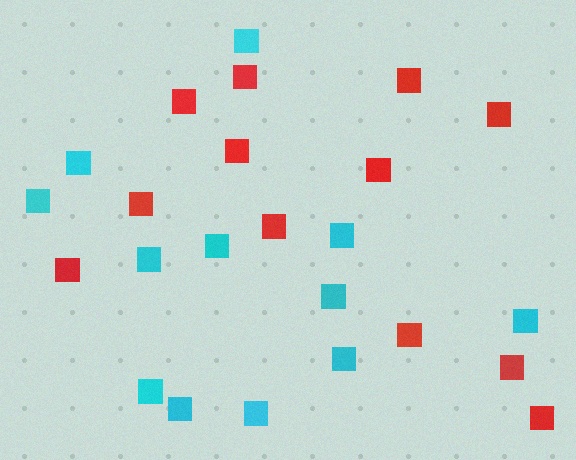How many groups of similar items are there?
There are 2 groups: one group of red squares (12) and one group of cyan squares (12).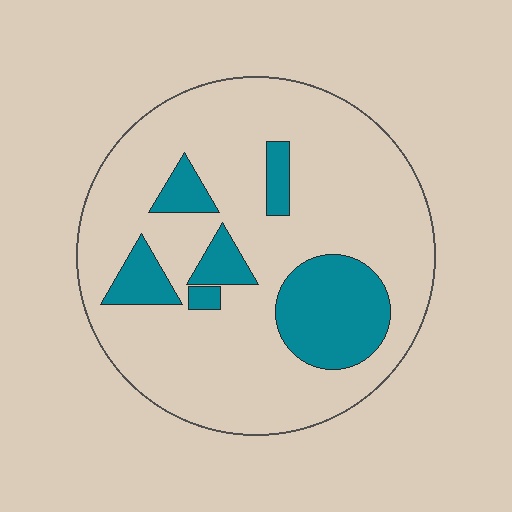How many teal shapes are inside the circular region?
6.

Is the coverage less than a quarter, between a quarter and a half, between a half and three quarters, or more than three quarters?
Less than a quarter.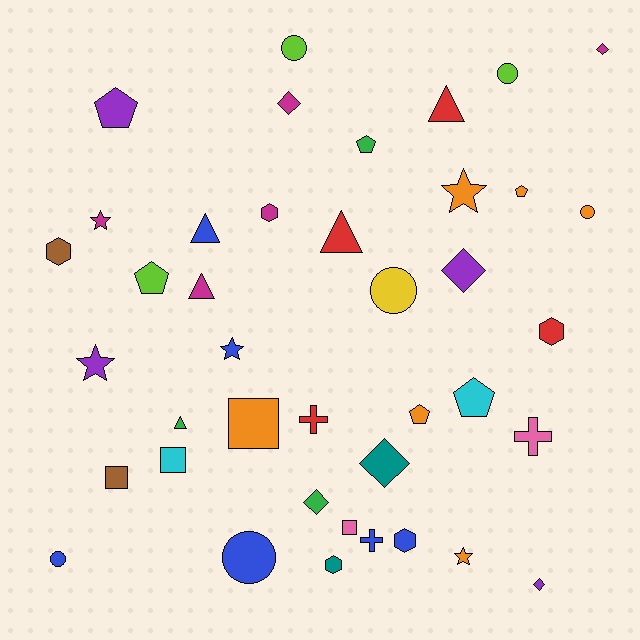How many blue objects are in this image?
There are 6 blue objects.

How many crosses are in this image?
There are 3 crosses.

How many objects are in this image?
There are 40 objects.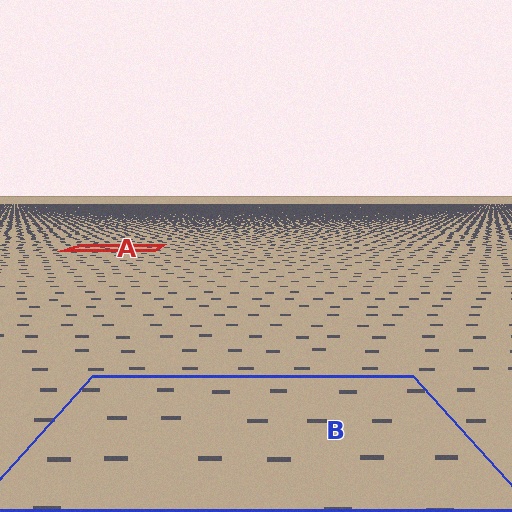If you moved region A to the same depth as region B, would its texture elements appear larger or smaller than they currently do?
They would appear larger. At a closer depth, the same texture elements are projected at a bigger on-screen size.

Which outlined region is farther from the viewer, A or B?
Region A is farther from the viewer — the texture elements inside it appear smaller and more densely packed.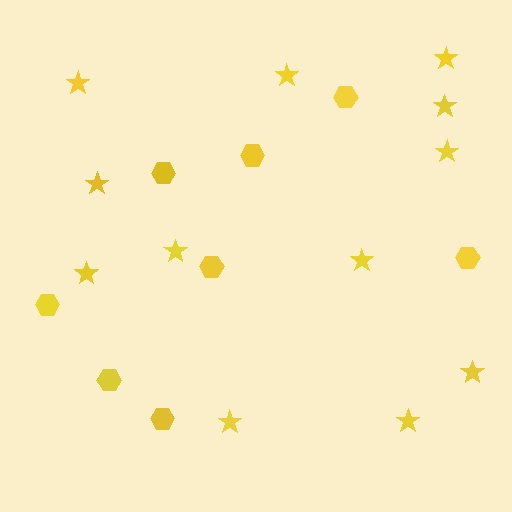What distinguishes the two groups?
There are 2 groups: one group of stars (12) and one group of hexagons (8).